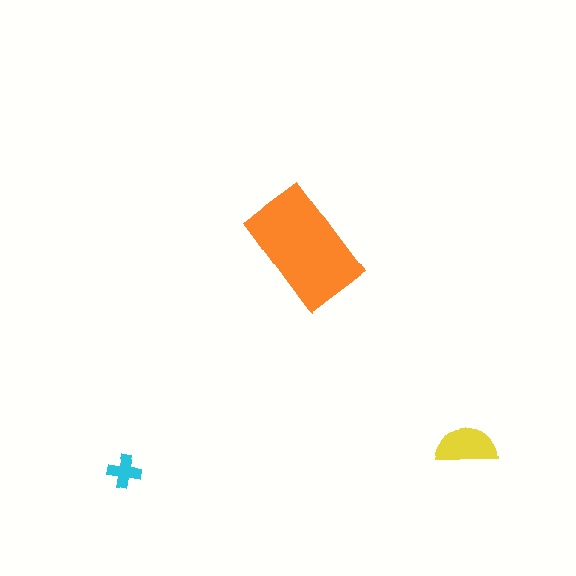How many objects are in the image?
There are 3 objects in the image.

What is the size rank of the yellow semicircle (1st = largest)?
2nd.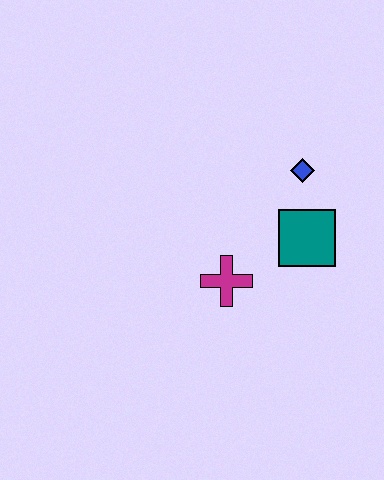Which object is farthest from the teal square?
The magenta cross is farthest from the teal square.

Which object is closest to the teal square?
The blue diamond is closest to the teal square.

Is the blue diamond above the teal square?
Yes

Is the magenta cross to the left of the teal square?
Yes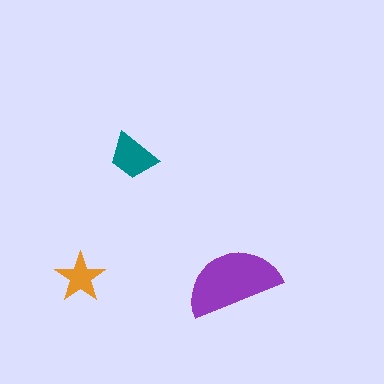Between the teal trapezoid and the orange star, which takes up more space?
The teal trapezoid.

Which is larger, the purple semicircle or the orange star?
The purple semicircle.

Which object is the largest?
The purple semicircle.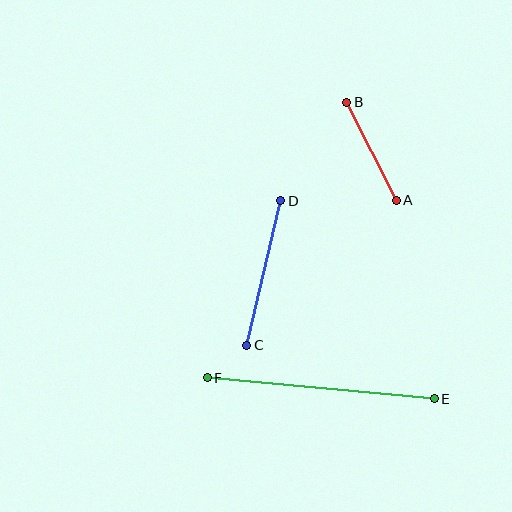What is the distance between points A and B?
The distance is approximately 110 pixels.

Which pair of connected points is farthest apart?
Points E and F are farthest apart.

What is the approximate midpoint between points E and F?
The midpoint is at approximately (321, 388) pixels.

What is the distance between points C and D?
The distance is approximately 148 pixels.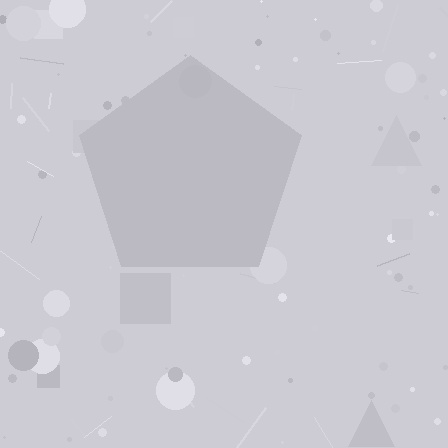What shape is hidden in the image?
A pentagon is hidden in the image.